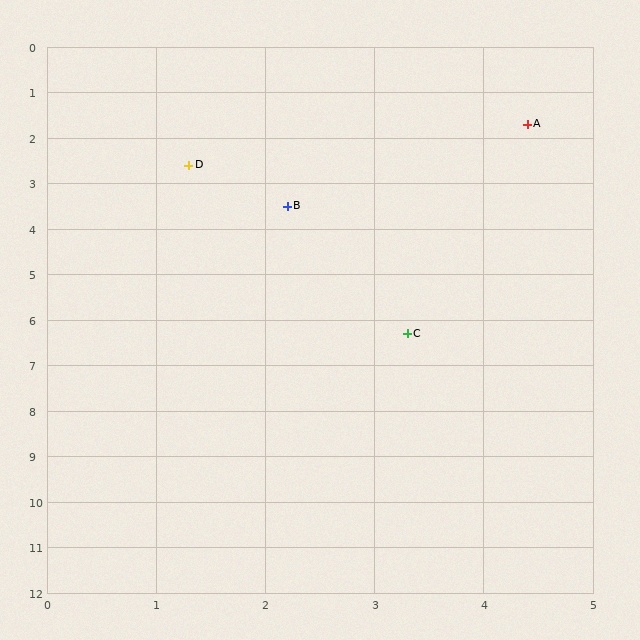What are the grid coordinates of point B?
Point B is at approximately (2.2, 3.5).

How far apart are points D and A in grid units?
Points D and A are about 3.2 grid units apart.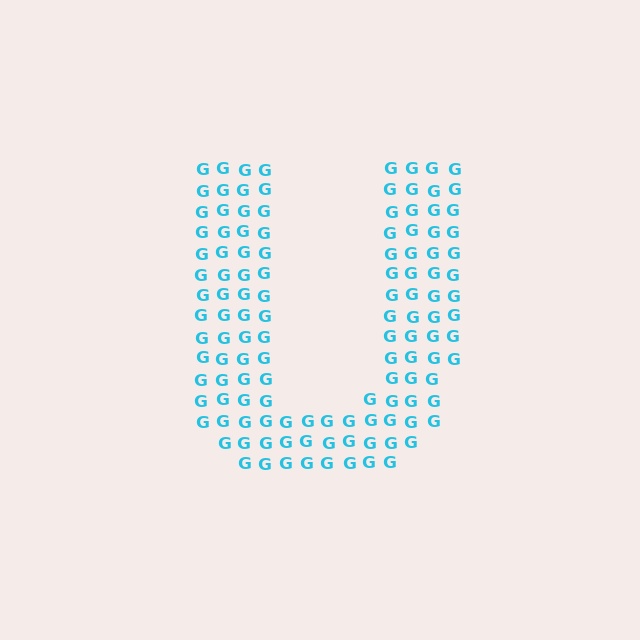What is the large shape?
The large shape is the letter U.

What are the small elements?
The small elements are letter G's.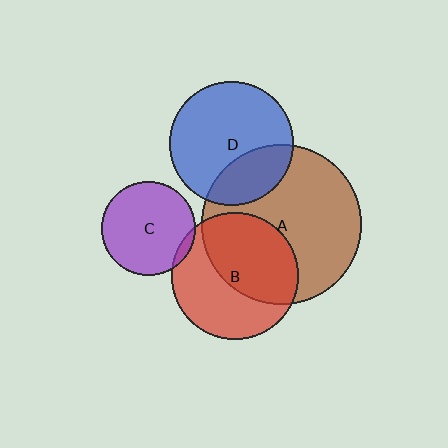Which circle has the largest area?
Circle A (brown).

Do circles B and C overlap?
Yes.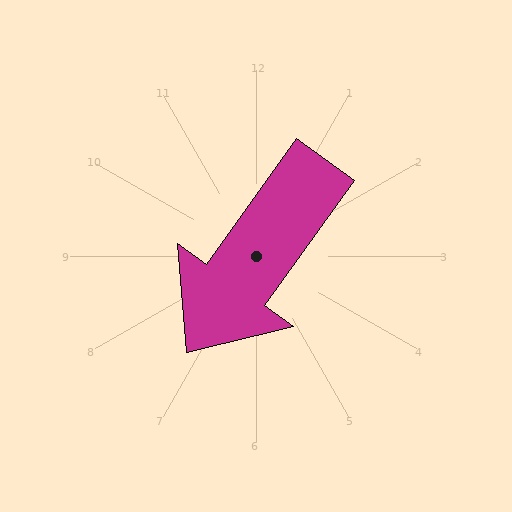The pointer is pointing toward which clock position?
Roughly 7 o'clock.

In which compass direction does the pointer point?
Southwest.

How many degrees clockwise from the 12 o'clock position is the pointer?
Approximately 216 degrees.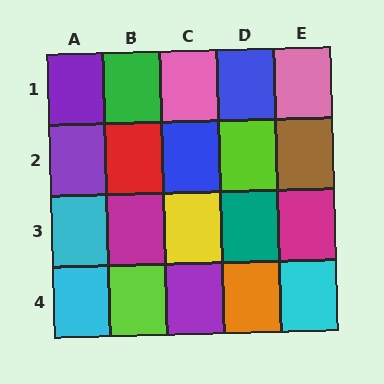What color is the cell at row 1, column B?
Green.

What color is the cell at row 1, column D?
Blue.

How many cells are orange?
1 cell is orange.